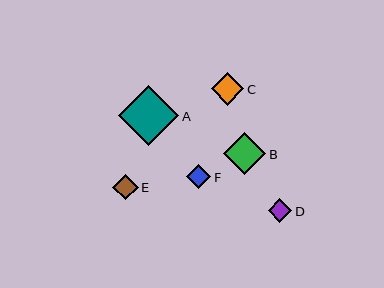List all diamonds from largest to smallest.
From largest to smallest: A, B, C, E, F, D.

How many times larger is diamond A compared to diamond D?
Diamond A is approximately 2.5 times the size of diamond D.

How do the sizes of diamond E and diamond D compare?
Diamond E and diamond D are approximately the same size.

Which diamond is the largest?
Diamond A is the largest with a size of approximately 60 pixels.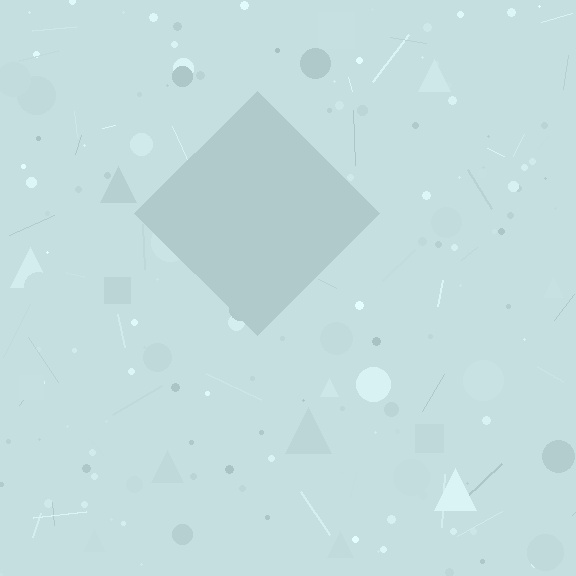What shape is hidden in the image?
A diamond is hidden in the image.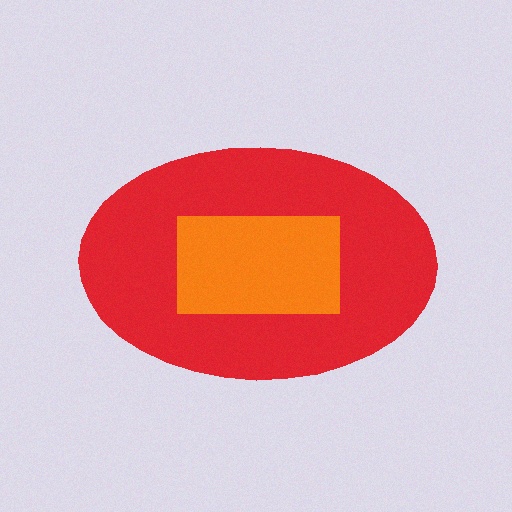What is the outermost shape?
The red ellipse.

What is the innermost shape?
The orange rectangle.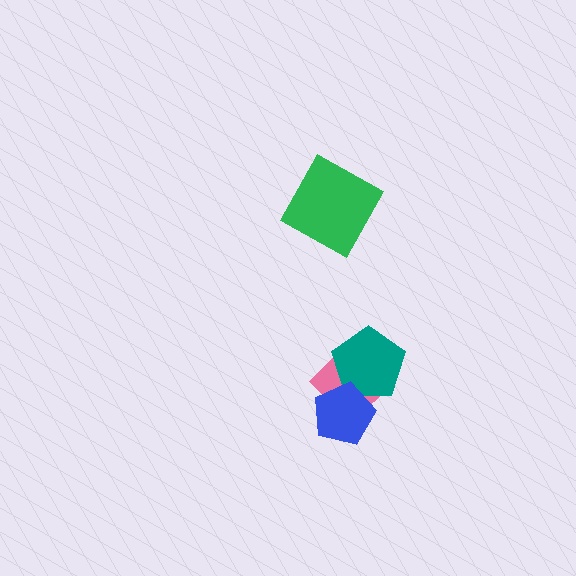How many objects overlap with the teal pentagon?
2 objects overlap with the teal pentagon.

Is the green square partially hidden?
No, no other shape covers it.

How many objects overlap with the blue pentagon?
2 objects overlap with the blue pentagon.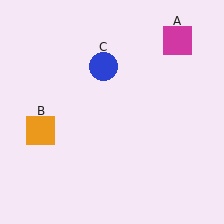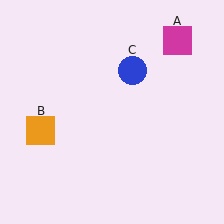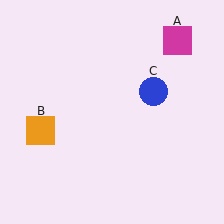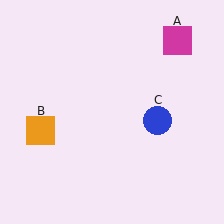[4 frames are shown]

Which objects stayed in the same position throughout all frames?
Magenta square (object A) and orange square (object B) remained stationary.